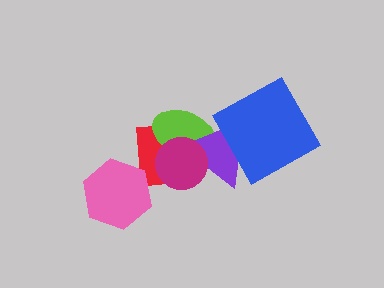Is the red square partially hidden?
Yes, it is partially covered by another shape.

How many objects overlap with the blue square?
1 object overlaps with the blue square.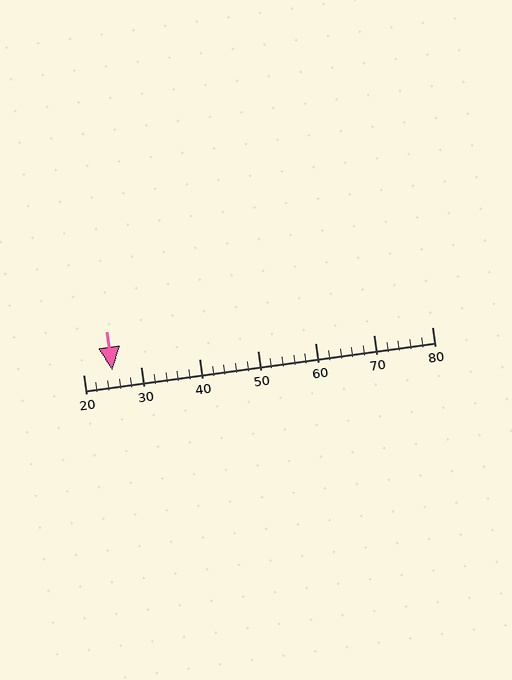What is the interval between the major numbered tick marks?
The major tick marks are spaced 10 units apart.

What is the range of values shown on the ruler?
The ruler shows values from 20 to 80.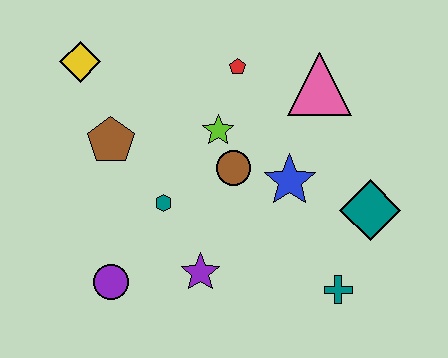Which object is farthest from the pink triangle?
The purple circle is farthest from the pink triangle.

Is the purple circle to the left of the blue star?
Yes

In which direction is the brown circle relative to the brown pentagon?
The brown circle is to the right of the brown pentagon.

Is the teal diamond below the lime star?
Yes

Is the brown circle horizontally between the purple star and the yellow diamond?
No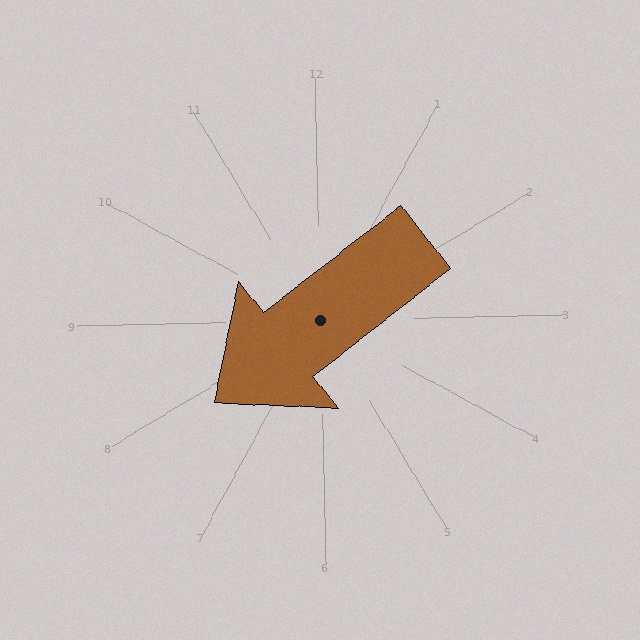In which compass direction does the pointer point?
Southwest.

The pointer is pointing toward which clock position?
Roughly 8 o'clock.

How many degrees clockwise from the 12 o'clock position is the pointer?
Approximately 233 degrees.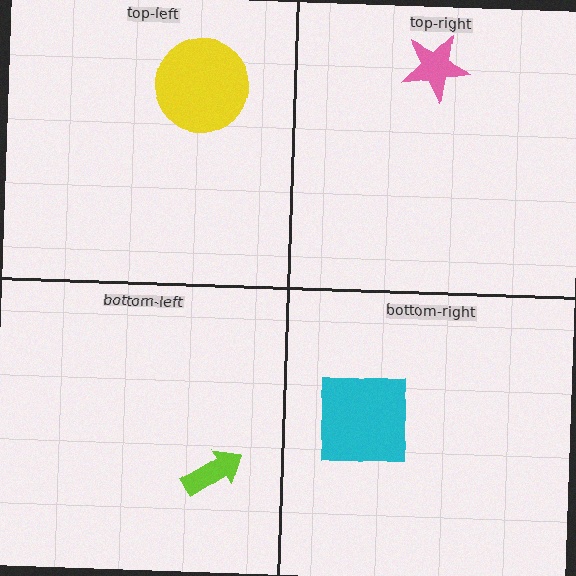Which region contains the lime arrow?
The bottom-left region.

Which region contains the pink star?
The top-right region.